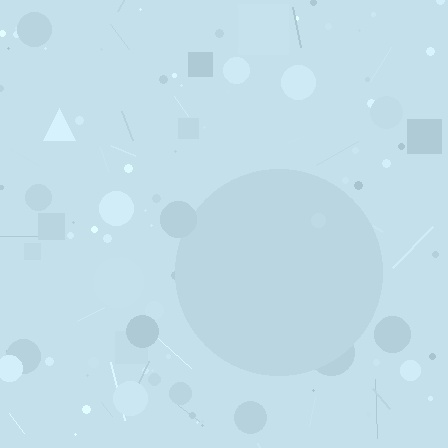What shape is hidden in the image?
A circle is hidden in the image.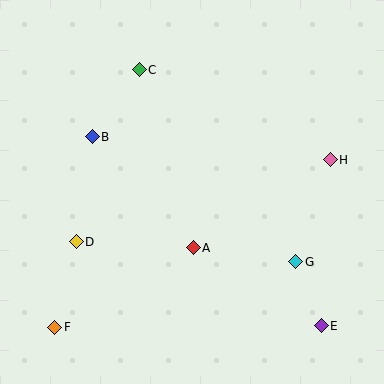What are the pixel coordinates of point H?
Point H is at (330, 160).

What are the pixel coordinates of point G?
Point G is at (296, 262).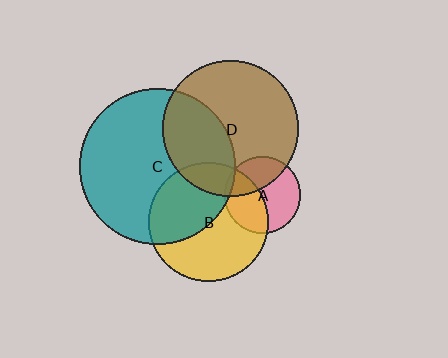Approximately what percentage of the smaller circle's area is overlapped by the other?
Approximately 15%.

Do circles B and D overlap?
Yes.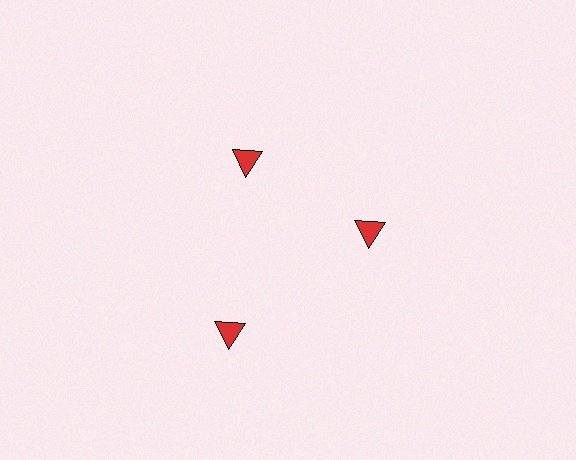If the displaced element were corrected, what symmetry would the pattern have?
It would have 3-fold rotational symmetry — the pattern would map onto itself every 120 degrees.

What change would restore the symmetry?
The symmetry would be restored by moving it inward, back onto the ring so that all 3 triangles sit at equal angles and equal distance from the center.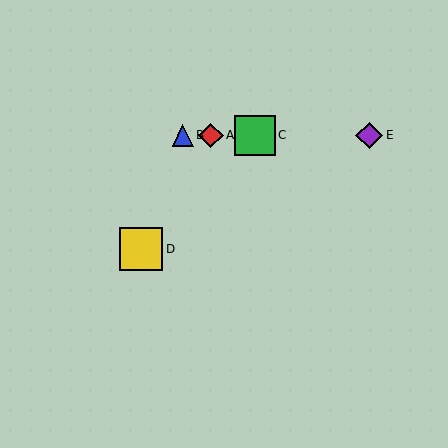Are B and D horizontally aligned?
No, B is at y≈136 and D is at y≈249.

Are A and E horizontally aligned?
Yes, both are at y≈136.